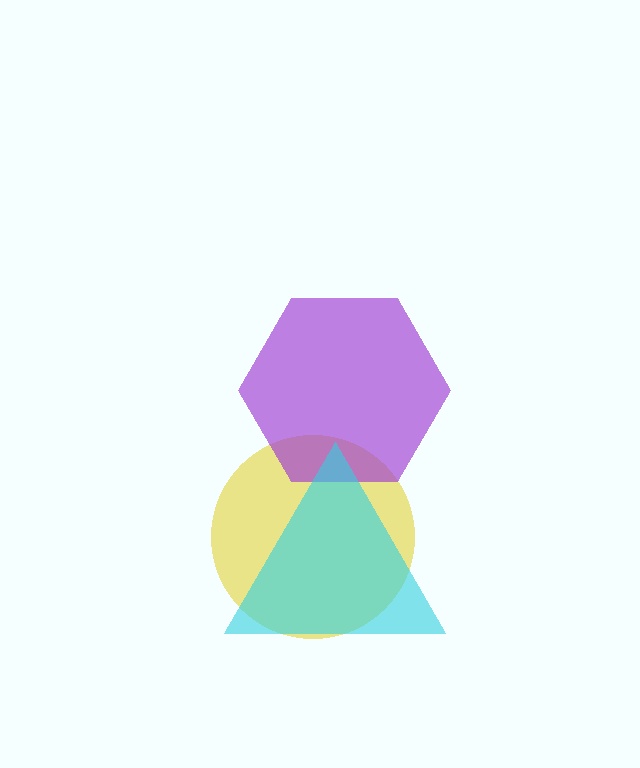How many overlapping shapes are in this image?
There are 3 overlapping shapes in the image.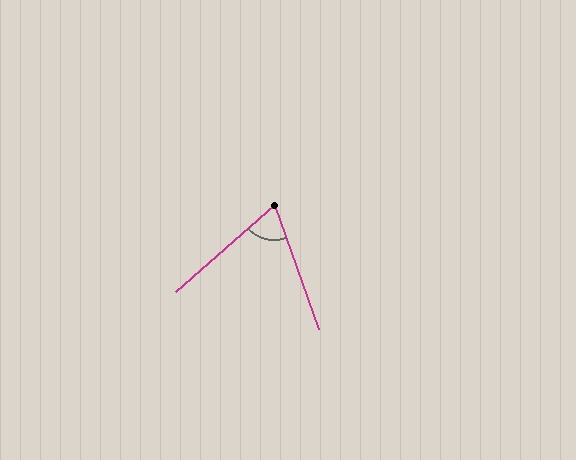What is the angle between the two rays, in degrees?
Approximately 68 degrees.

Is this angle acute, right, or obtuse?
It is acute.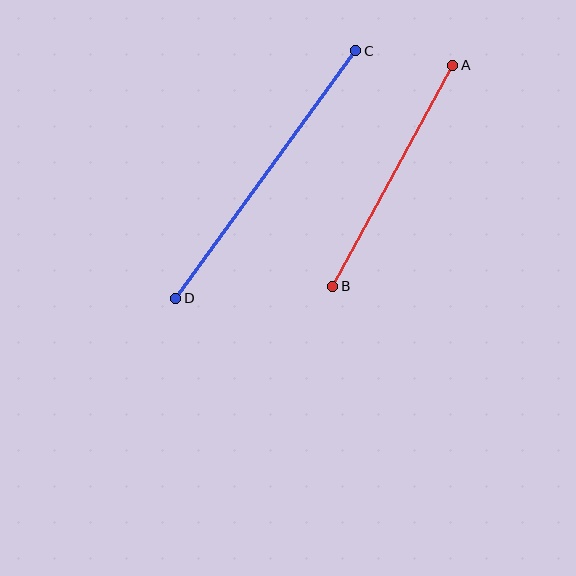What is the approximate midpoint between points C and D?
The midpoint is at approximately (266, 175) pixels.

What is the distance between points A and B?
The distance is approximately 252 pixels.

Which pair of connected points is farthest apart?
Points C and D are farthest apart.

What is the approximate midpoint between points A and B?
The midpoint is at approximately (393, 176) pixels.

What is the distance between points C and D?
The distance is approximately 306 pixels.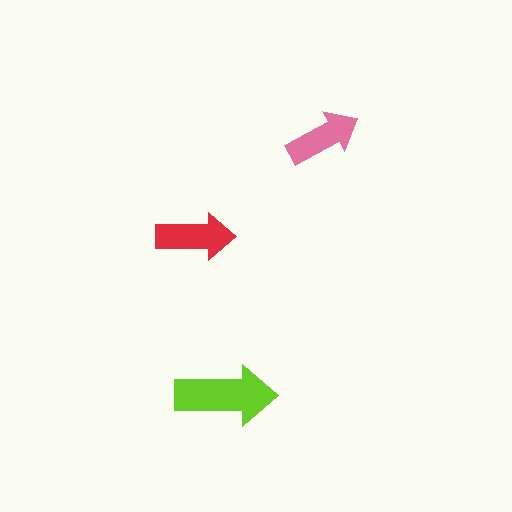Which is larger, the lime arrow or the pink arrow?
The lime one.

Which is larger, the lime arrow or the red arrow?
The lime one.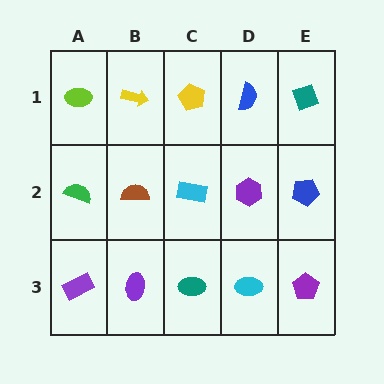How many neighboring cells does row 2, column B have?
4.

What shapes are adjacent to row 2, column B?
A yellow arrow (row 1, column B), a purple ellipse (row 3, column B), a green semicircle (row 2, column A), a cyan rectangle (row 2, column C).